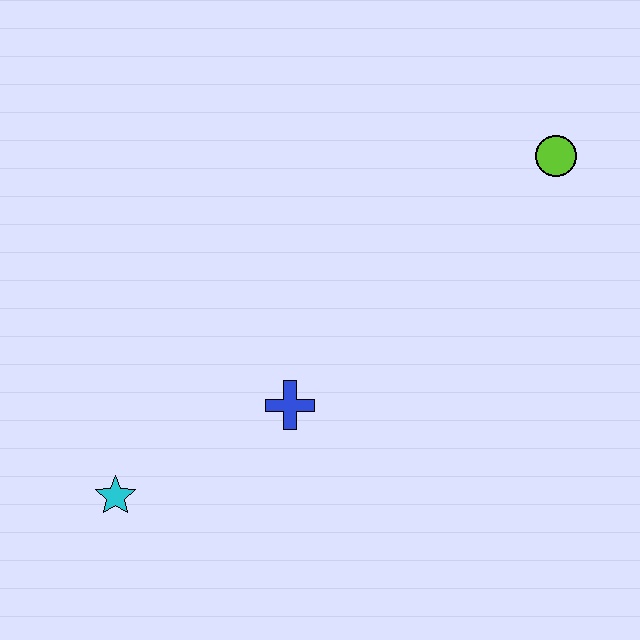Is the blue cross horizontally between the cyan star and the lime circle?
Yes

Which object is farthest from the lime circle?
The cyan star is farthest from the lime circle.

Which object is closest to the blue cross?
The cyan star is closest to the blue cross.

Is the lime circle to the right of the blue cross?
Yes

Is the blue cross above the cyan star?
Yes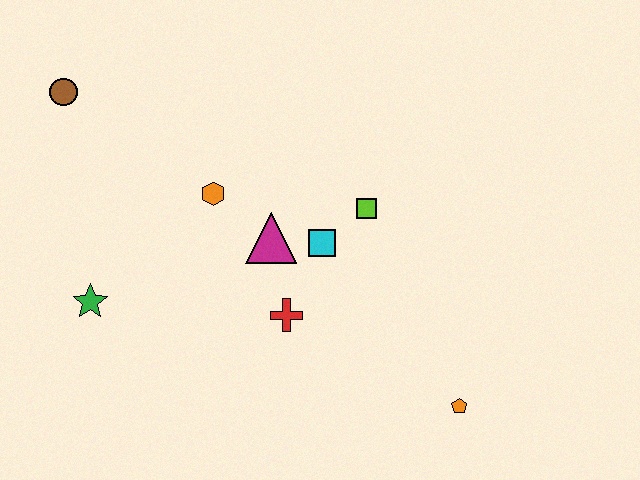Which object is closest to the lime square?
The cyan square is closest to the lime square.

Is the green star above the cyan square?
No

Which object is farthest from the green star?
The orange pentagon is farthest from the green star.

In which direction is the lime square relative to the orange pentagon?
The lime square is above the orange pentagon.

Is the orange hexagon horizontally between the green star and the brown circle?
No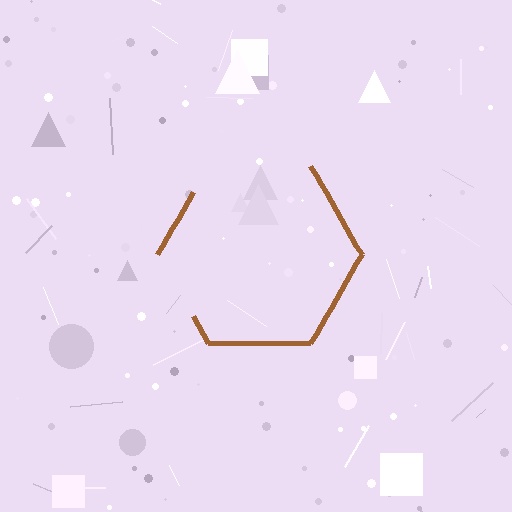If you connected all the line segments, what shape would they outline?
They would outline a hexagon.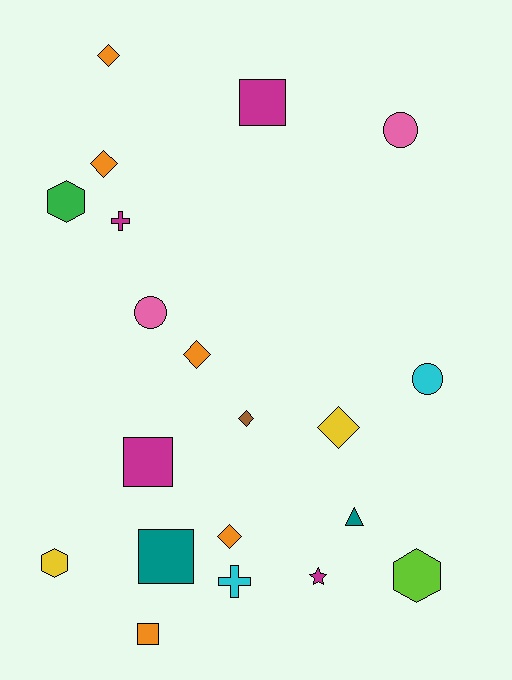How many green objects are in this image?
There is 1 green object.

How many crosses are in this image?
There are 2 crosses.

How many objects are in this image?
There are 20 objects.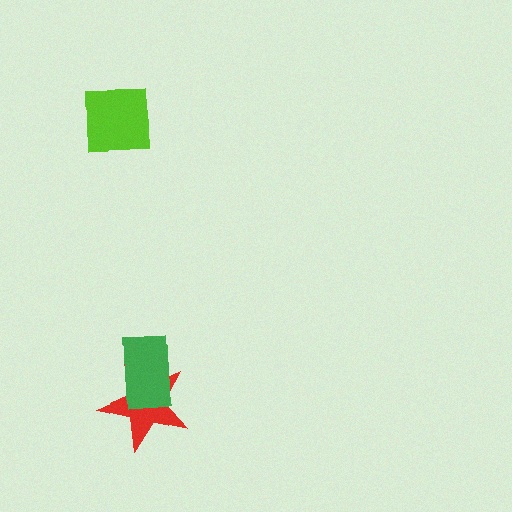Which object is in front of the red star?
The green rectangle is in front of the red star.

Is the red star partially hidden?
Yes, it is partially covered by another shape.